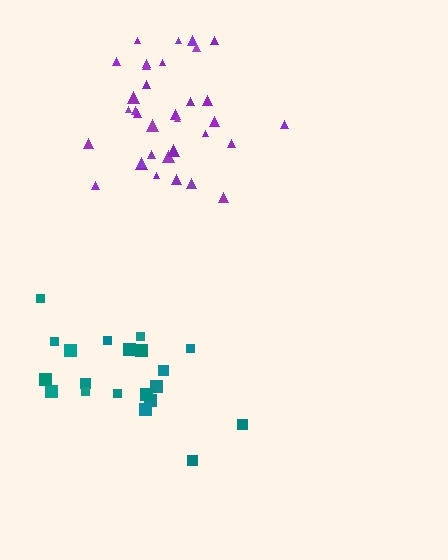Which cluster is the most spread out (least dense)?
Teal.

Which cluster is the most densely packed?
Purple.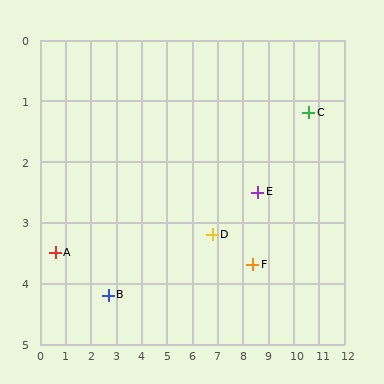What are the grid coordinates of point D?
Point D is at approximately (6.8, 3.2).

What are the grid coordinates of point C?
Point C is at approximately (10.6, 1.2).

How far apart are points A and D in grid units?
Points A and D are about 6.2 grid units apart.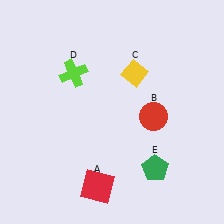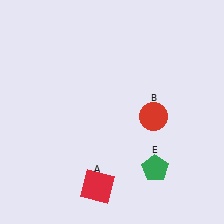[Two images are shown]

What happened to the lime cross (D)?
The lime cross (D) was removed in Image 2. It was in the top-left area of Image 1.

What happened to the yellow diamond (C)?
The yellow diamond (C) was removed in Image 2. It was in the top-right area of Image 1.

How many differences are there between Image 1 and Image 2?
There are 2 differences between the two images.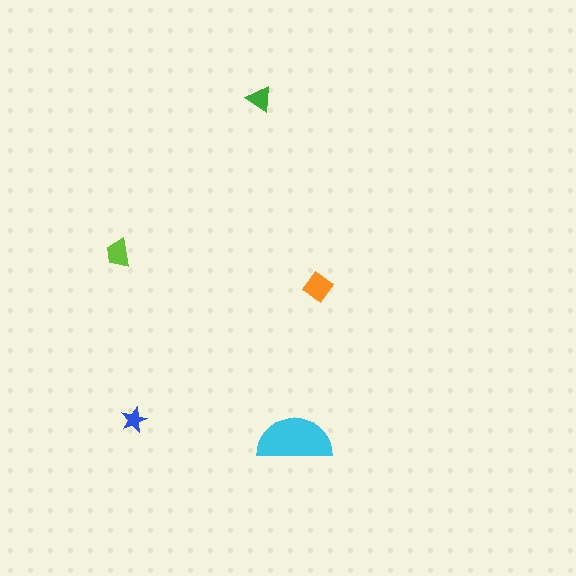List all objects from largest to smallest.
The cyan semicircle, the orange diamond, the lime trapezoid, the green triangle, the blue star.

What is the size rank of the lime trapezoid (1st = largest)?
3rd.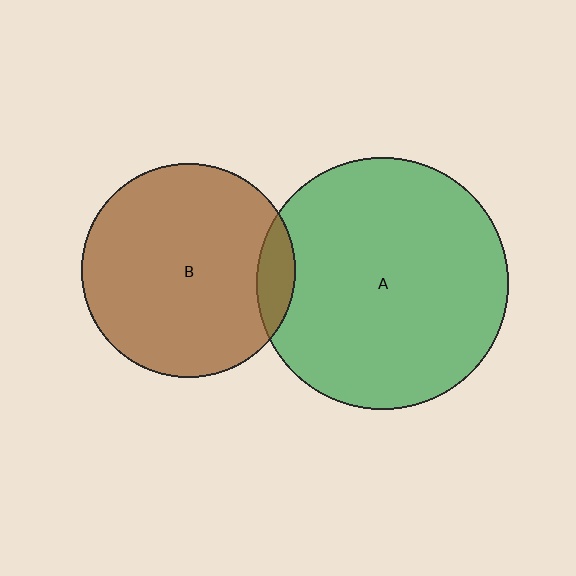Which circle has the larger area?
Circle A (green).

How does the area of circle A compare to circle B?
Approximately 1.4 times.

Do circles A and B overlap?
Yes.